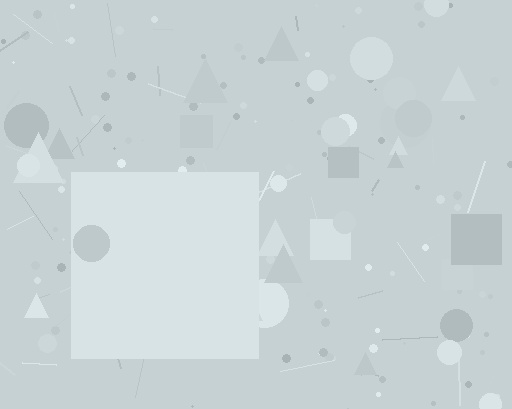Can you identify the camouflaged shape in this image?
The camouflaged shape is a square.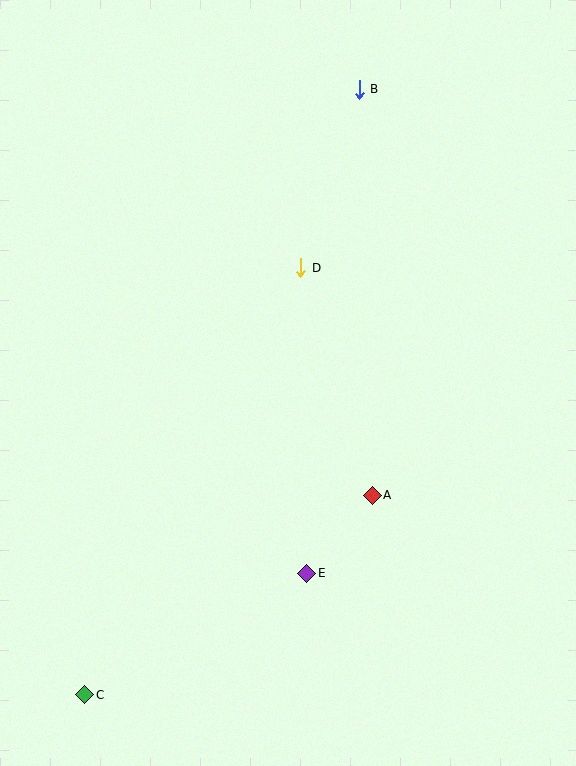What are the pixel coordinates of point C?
Point C is at (85, 695).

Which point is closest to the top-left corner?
Point B is closest to the top-left corner.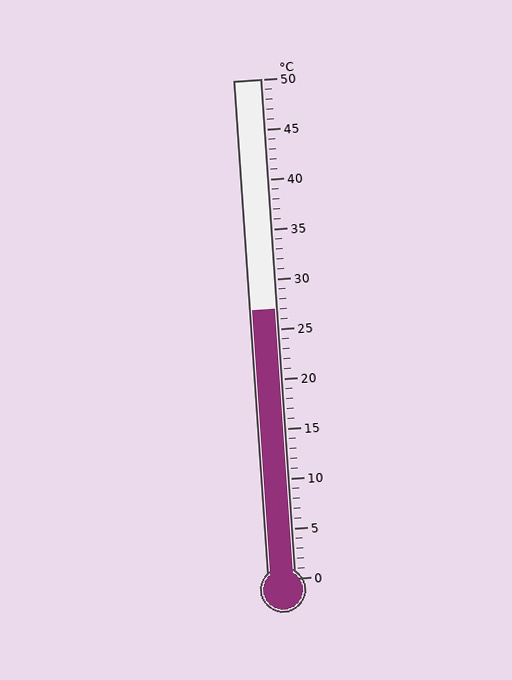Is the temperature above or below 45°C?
The temperature is below 45°C.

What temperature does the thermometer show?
The thermometer shows approximately 27°C.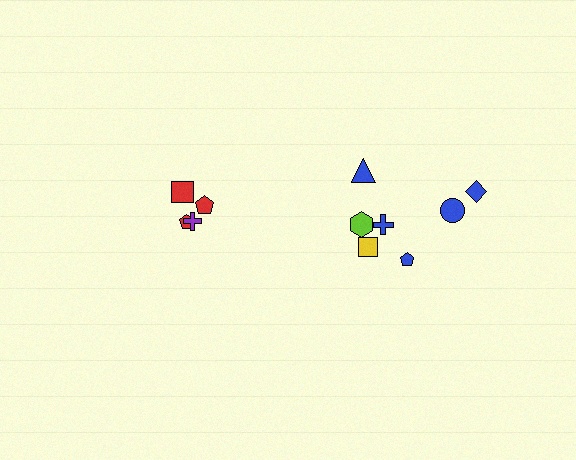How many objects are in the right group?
There are 7 objects.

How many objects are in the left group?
There are 4 objects.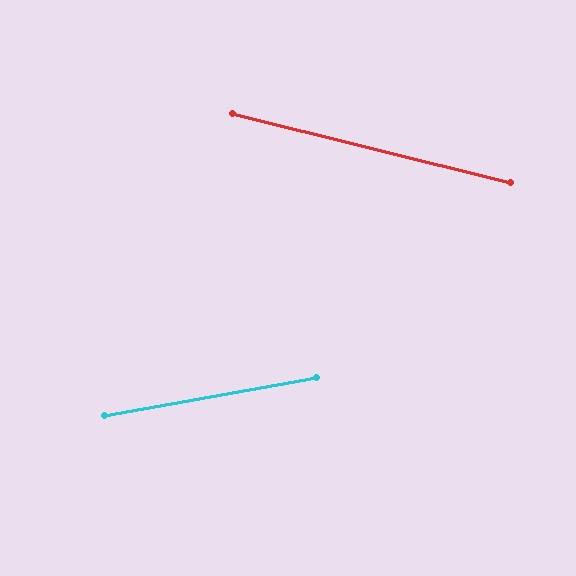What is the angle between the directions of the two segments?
Approximately 24 degrees.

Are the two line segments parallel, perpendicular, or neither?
Neither parallel nor perpendicular — they differ by about 24°.